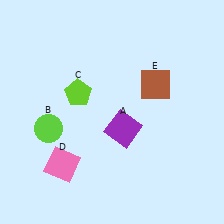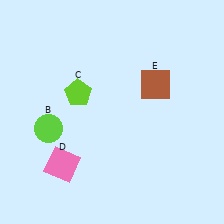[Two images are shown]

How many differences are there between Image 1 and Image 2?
There is 1 difference between the two images.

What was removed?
The purple square (A) was removed in Image 2.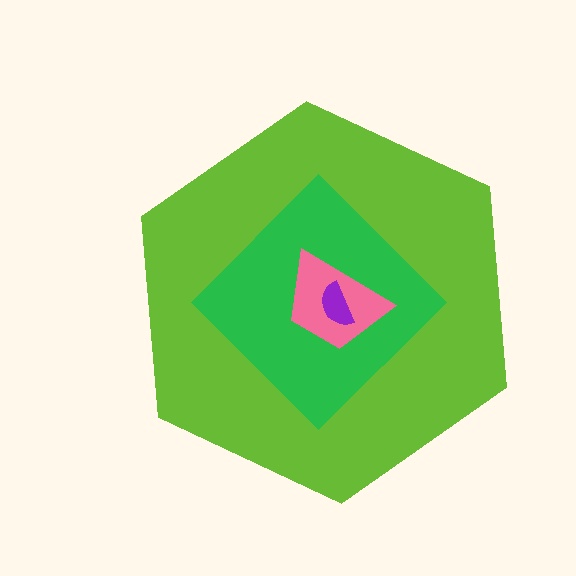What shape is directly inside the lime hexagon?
The green diamond.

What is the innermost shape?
The purple semicircle.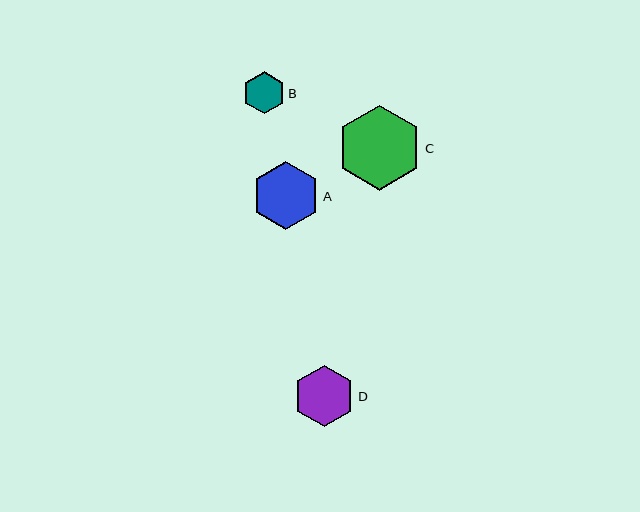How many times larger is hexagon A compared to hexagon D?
Hexagon A is approximately 1.1 times the size of hexagon D.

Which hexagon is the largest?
Hexagon C is the largest with a size of approximately 85 pixels.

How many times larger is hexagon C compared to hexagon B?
Hexagon C is approximately 2.0 times the size of hexagon B.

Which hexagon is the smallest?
Hexagon B is the smallest with a size of approximately 42 pixels.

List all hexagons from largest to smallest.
From largest to smallest: C, A, D, B.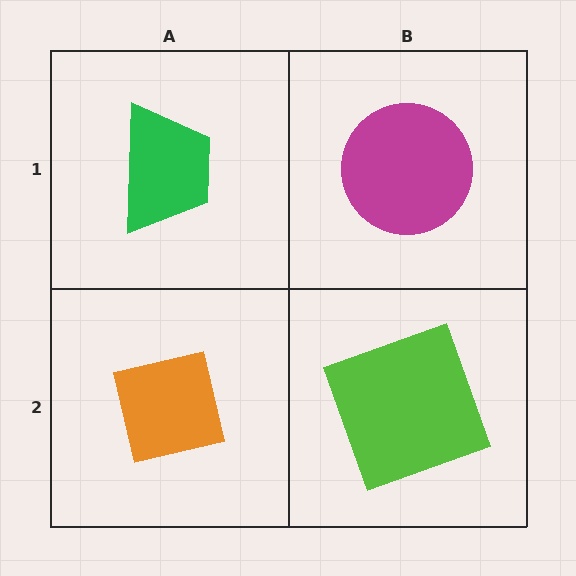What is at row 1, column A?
A green trapezoid.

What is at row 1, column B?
A magenta circle.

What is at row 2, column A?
An orange square.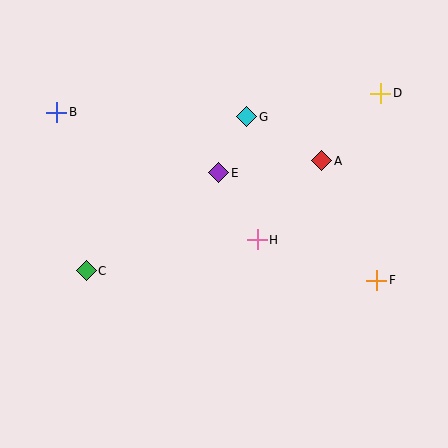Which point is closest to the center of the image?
Point H at (257, 240) is closest to the center.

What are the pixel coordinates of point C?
Point C is at (86, 271).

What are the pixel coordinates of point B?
Point B is at (57, 112).